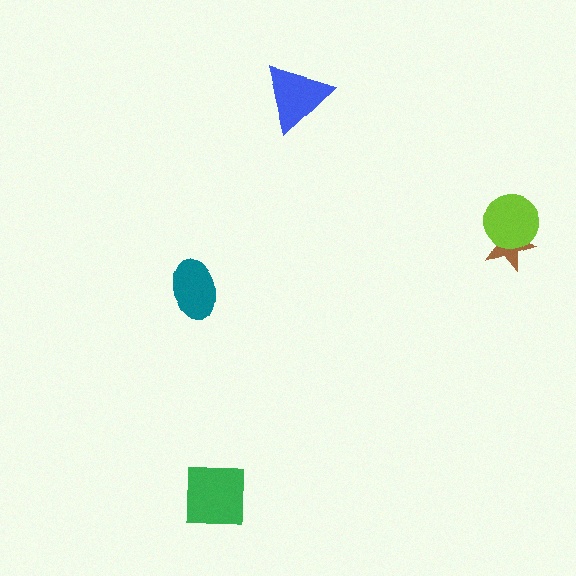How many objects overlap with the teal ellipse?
0 objects overlap with the teal ellipse.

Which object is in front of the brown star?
The lime circle is in front of the brown star.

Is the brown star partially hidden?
Yes, it is partially covered by another shape.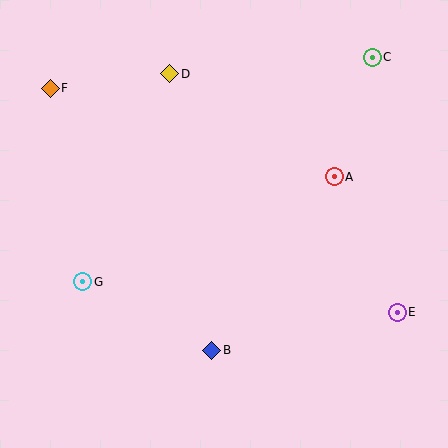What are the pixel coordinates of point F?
Point F is at (50, 88).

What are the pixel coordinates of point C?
Point C is at (372, 57).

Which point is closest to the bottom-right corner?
Point E is closest to the bottom-right corner.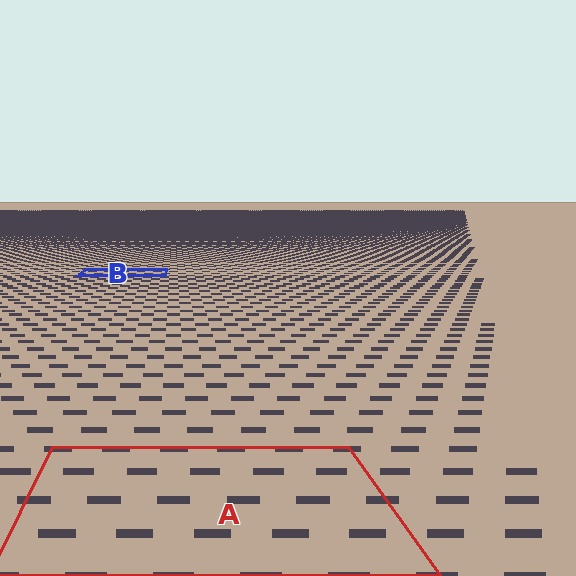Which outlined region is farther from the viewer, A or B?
Region B is farther from the viewer — the texture elements inside it appear smaller and more densely packed.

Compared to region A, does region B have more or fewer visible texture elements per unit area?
Region B has more texture elements per unit area — they are packed more densely because it is farther away.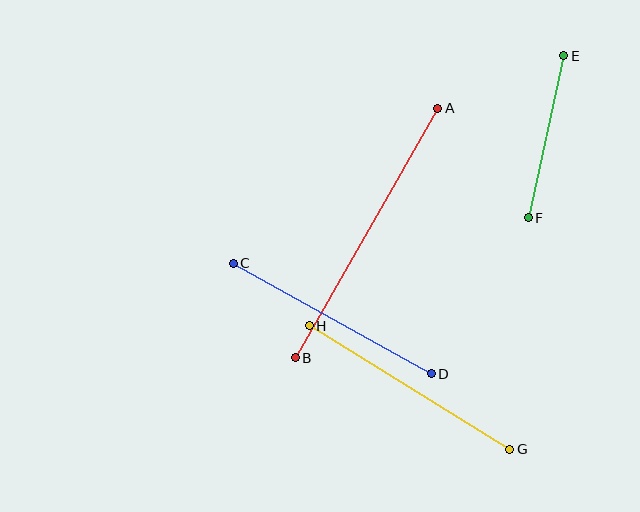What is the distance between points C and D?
The distance is approximately 227 pixels.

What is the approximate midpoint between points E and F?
The midpoint is at approximately (546, 137) pixels.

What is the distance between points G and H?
The distance is approximately 235 pixels.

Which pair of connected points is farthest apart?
Points A and B are farthest apart.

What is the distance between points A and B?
The distance is approximately 287 pixels.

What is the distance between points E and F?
The distance is approximately 166 pixels.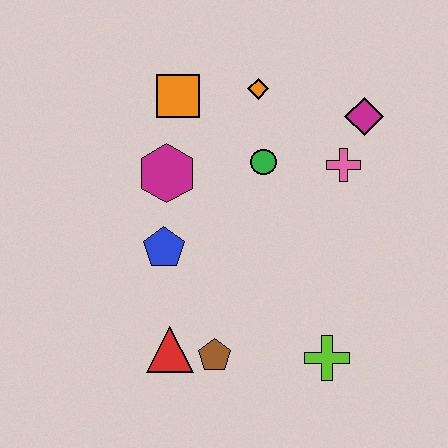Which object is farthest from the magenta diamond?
The red triangle is farthest from the magenta diamond.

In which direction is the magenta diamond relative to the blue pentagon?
The magenta diamond is to the right of the blue pentagon.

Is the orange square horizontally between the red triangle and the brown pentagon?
Yes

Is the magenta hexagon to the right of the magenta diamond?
No